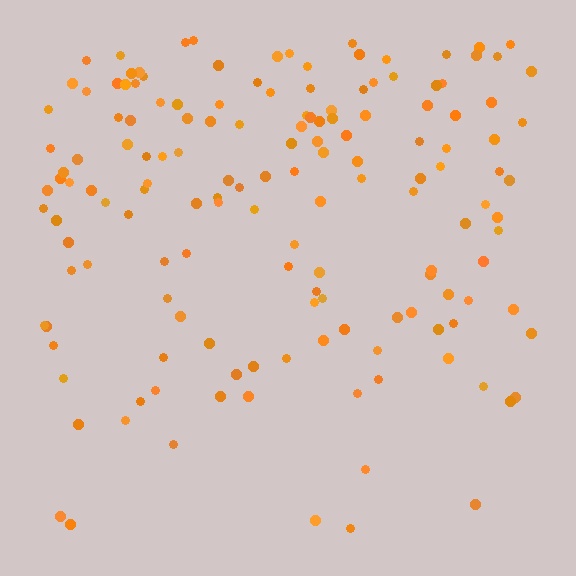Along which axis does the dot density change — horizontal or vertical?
Vertical.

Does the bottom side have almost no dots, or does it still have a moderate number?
Still a moderate number, just noticeably fewer than the top.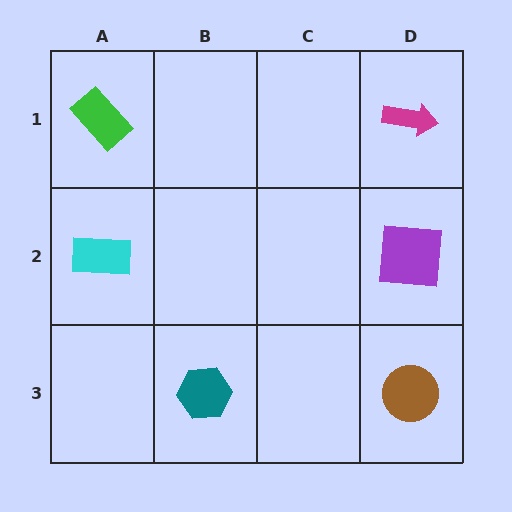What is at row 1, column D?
A magenta arrow.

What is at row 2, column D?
A purple square.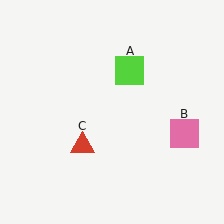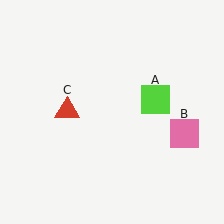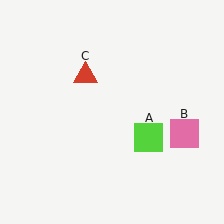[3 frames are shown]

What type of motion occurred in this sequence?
The lime square (object A), red triangle (object C) rotated clockwise around the center of the scene.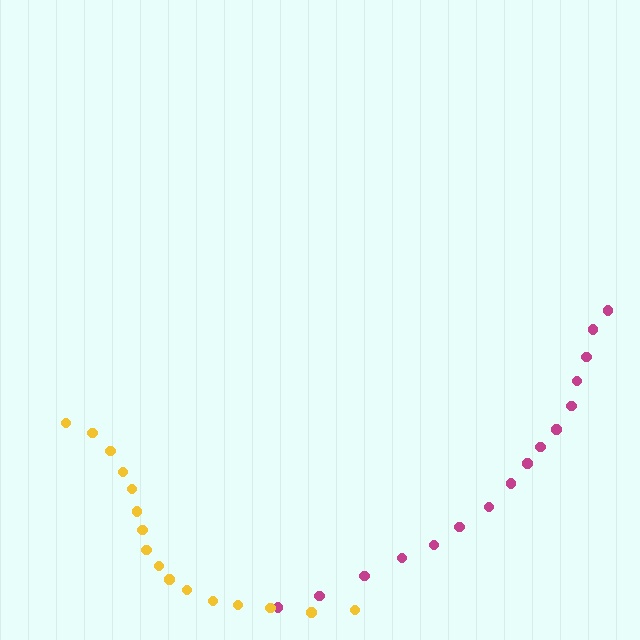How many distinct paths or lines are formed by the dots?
There are 2 distinct paths.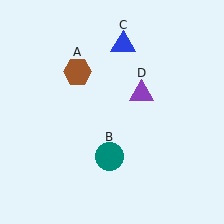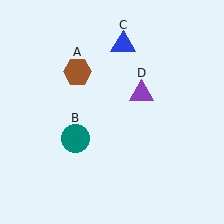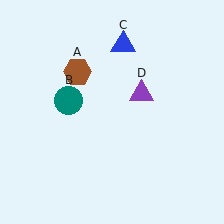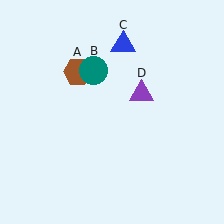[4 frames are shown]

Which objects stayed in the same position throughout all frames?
Brown hexagon (object A) and blue triangle (object C) and purple triangle (object D) remained stationary.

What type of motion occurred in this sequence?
The teal circle (object B) rotated clockwise around the center of the scene.